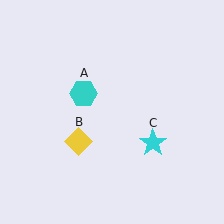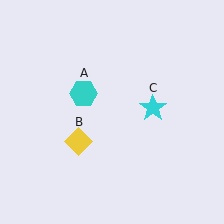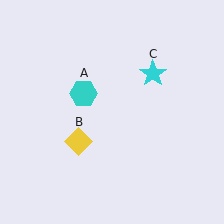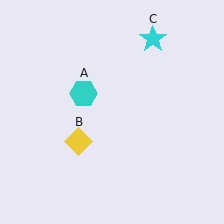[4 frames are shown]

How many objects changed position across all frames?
1 object changed position: cyan star (object C).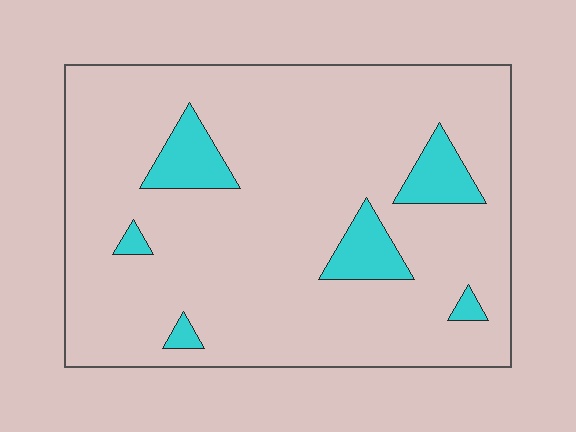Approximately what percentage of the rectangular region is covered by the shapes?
Approximately 10%.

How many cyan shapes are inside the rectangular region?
6.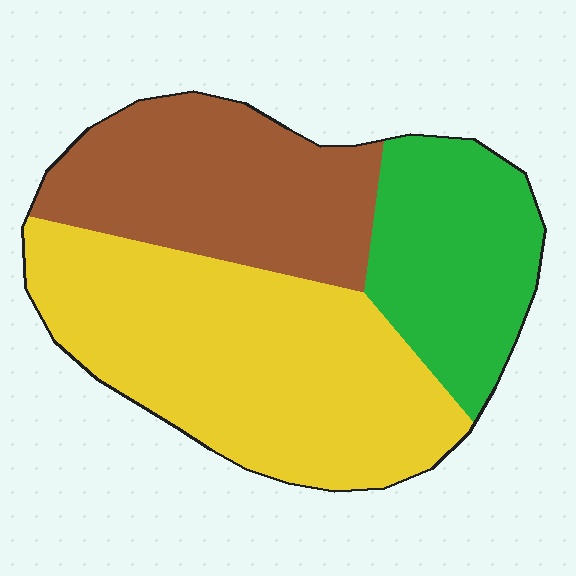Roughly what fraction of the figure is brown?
Brown covers around 30% of the figure.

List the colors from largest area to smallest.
From largest to smallest: yellow, brown, green.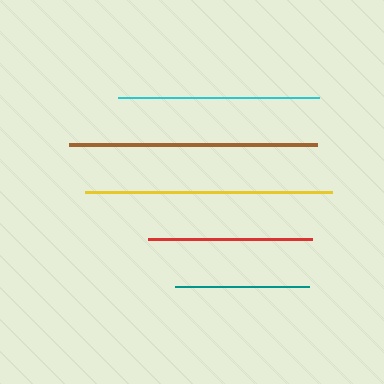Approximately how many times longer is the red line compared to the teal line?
The red line is approximately 1.2 times the length of the teal line.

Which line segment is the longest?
The brown line is the longest at approximately 249 pixels.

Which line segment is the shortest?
The teal line is the shortest at approximately 134 pixels.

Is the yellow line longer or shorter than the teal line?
The yellow line is longer than the teal line.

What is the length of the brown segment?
The brown segment is approximately 249 pixels long.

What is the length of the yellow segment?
The yellow segment is approximately 247 pixels long.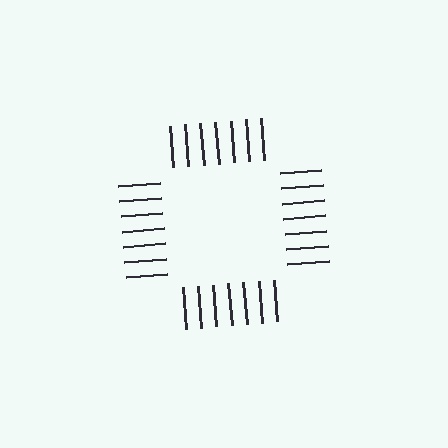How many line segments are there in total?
28 — 7 along each of the 4 edges.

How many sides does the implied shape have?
4 sides — the line-ends trace a square.